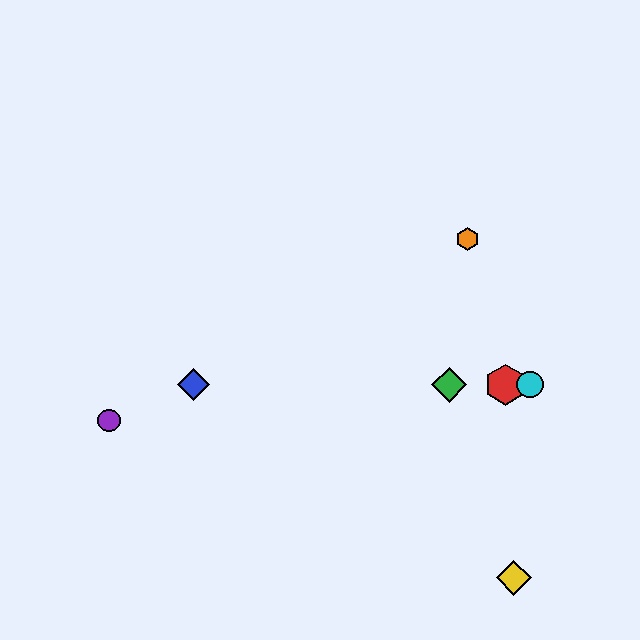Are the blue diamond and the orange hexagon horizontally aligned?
No, the blue diamond is at y≈385 and the orange hexagon is at y≈239.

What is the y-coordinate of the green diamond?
The green diamond is at y≈385.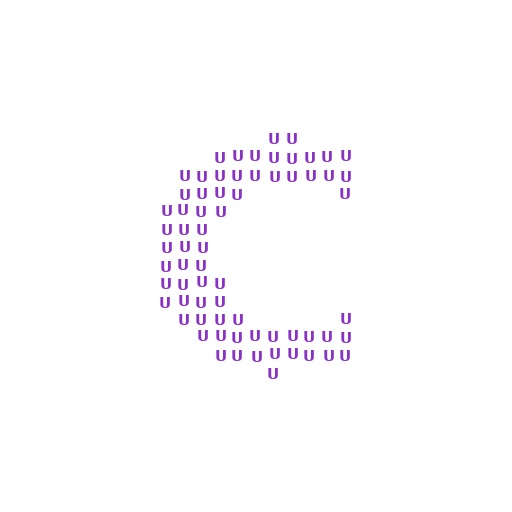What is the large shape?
The large shape is the letter C.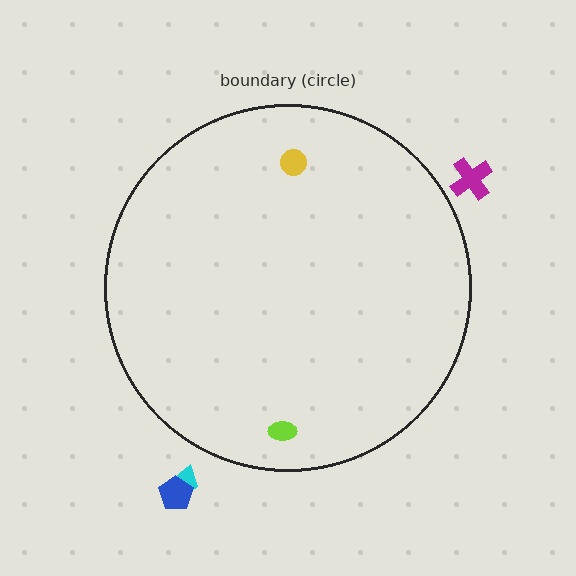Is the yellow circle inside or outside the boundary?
Inside.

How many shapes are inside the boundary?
2 inside, 3 outside.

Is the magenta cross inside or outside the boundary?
Outside.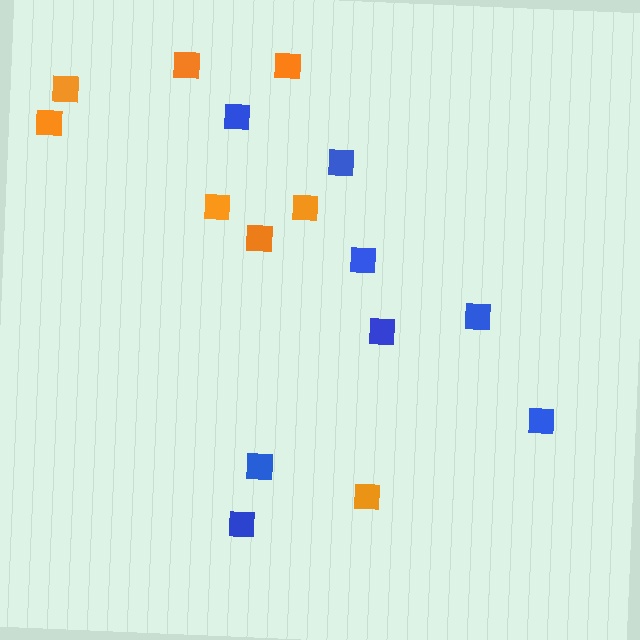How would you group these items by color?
There are 2 groups: one group of blue squares (8) and one group of orange squares (8).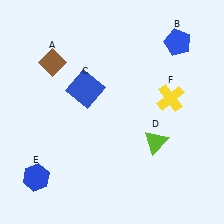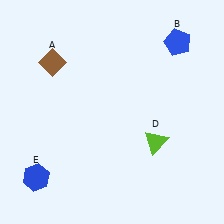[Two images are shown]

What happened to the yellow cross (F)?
The yellow cross (F) was removed in Image 2. It was in the top-right area of Image 1.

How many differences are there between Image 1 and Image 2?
There are 2 differences between the two images.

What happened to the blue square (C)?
The blue square (C) was removed in Image 2. It was in the top-left area of Image 1.